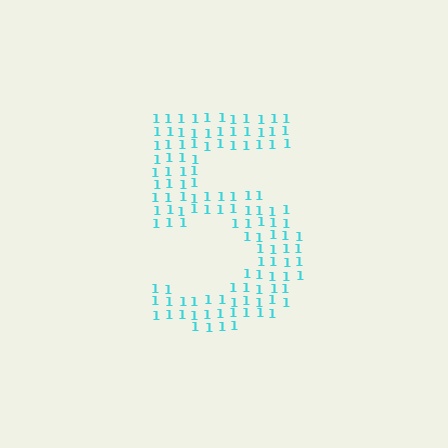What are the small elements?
The small elements are digit 1's.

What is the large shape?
The large shape is the digit 5.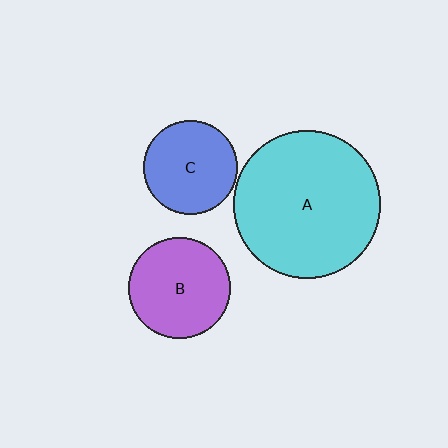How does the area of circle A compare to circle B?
Approximately 2.1 times.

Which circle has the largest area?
Circle A (cyan).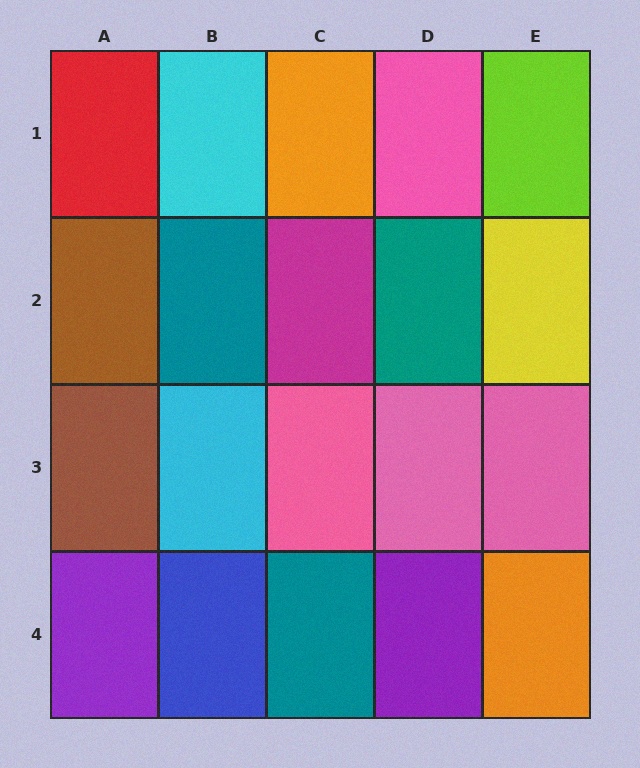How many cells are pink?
4 cells are pink.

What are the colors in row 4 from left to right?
Purple, blue, teal, purple, orange.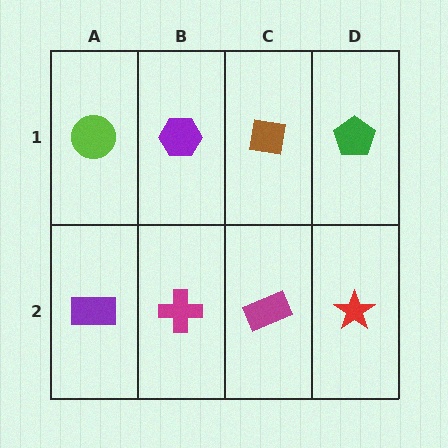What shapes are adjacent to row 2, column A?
A lime circle (row 1, column A), a magenta cross (row 2, column B).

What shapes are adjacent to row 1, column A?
A purple rectangle (row 2, column A), a purple hexagon (row 1, column B).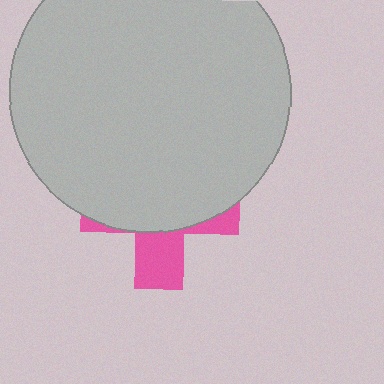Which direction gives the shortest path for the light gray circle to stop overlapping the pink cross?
Moving up gives the shortest separation.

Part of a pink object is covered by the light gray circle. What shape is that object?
It is a cross.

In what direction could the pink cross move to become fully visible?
The pink cross could move down. That would shift it out from behind the light gray circle entirely.